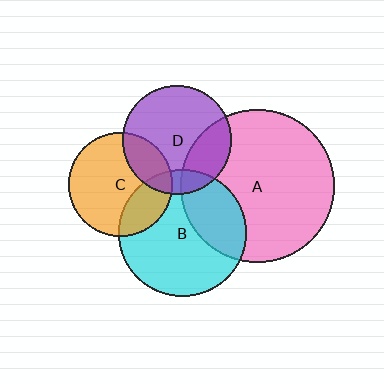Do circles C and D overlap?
Yes.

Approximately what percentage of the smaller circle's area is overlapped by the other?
Approximately 20%.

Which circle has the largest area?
Circle A (pink).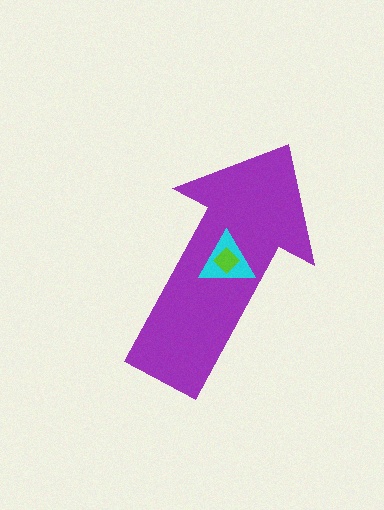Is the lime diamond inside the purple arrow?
Yes.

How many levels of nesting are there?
3.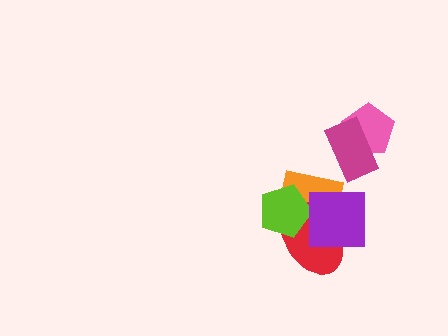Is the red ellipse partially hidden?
Yes, it is partially covered by another shape.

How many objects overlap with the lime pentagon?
2 objects overlap with the lime pentagon.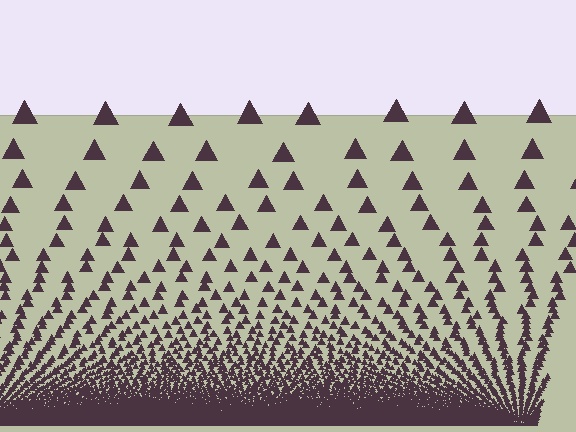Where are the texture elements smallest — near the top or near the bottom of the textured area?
Near the bottom.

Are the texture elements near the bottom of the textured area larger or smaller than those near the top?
Smaller. The gradient is inverted — elements near the bottom are smaller and denser.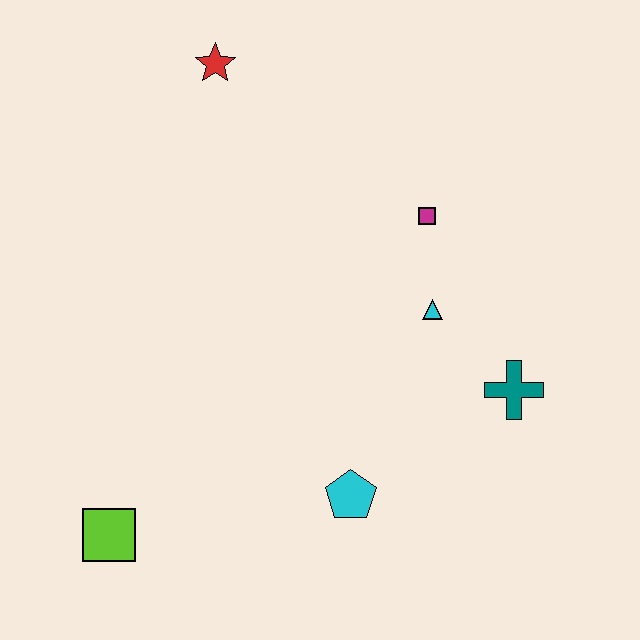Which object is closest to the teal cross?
The cyan triangle is closest to the teal cross.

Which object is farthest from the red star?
The lime square is farthest from the red star.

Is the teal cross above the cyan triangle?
No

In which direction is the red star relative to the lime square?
The red star is above the lime square.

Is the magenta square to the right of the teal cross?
No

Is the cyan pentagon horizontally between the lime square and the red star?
No